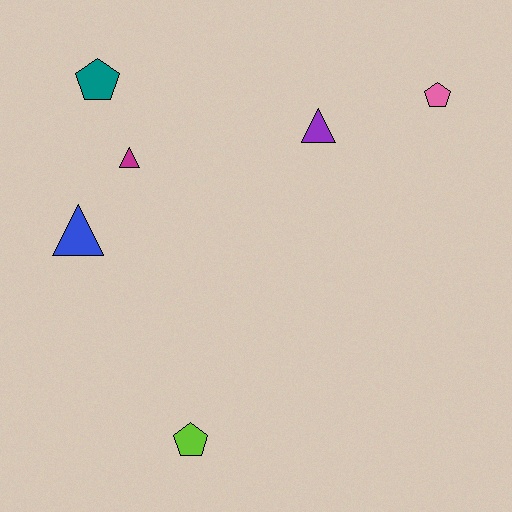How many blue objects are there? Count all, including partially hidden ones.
There is 1 blue object.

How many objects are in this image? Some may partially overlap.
There are 6 objects.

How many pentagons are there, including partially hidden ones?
There are 3 pentagons.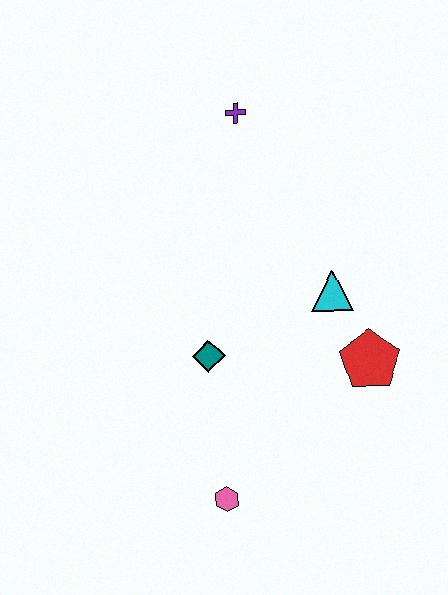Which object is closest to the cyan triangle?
The red pentagon is closest to the cyan triangle.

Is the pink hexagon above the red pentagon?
No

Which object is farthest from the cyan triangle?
The pink hexagon is farthest from the cyan triangle.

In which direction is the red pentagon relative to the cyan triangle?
The red pentagon is below the cyan triangle.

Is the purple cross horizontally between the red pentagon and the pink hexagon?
Yes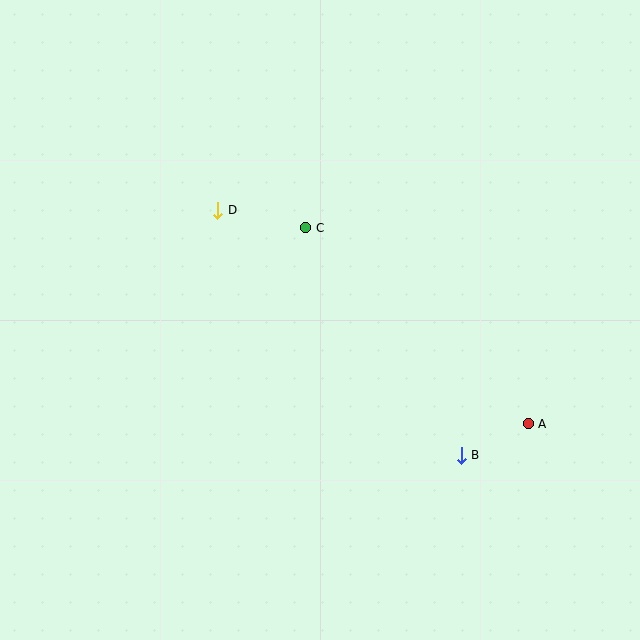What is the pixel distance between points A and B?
The distance between A and B is 74 pixels.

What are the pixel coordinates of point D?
Point D is at (218, 210).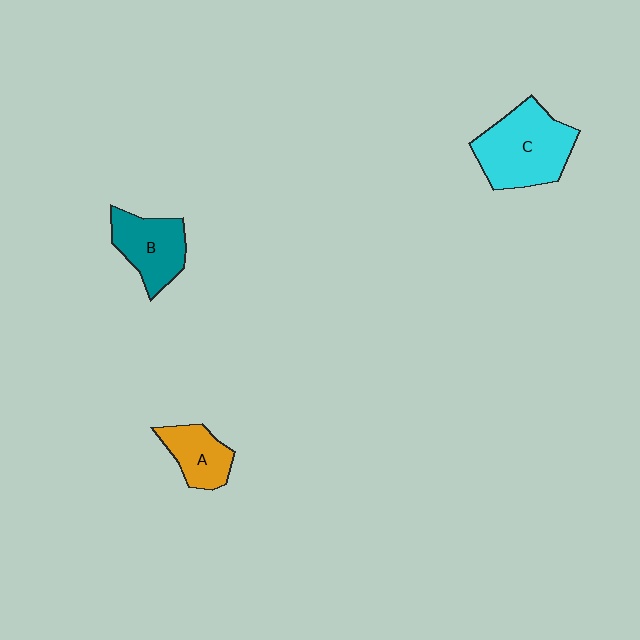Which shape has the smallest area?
Shape A (orange).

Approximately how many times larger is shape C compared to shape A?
Approximately 1.9 times.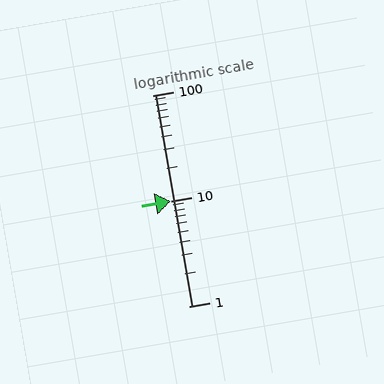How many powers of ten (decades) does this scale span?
The scale spans 2 decades, from 1 to 100.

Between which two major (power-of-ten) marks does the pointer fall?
The pointer is between 10 and 100.